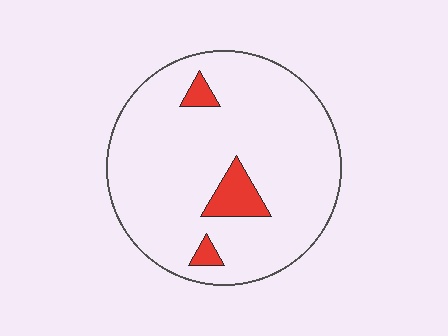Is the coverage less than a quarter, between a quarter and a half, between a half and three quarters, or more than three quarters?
Less than a quarter.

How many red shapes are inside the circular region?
3.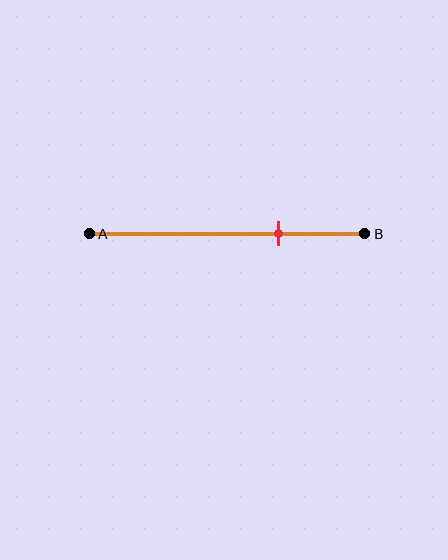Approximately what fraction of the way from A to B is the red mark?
The red mark is approximately 70% of the way from A to B.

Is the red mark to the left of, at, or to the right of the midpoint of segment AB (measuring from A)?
The red mark is to the right of the midpoint of segment AB.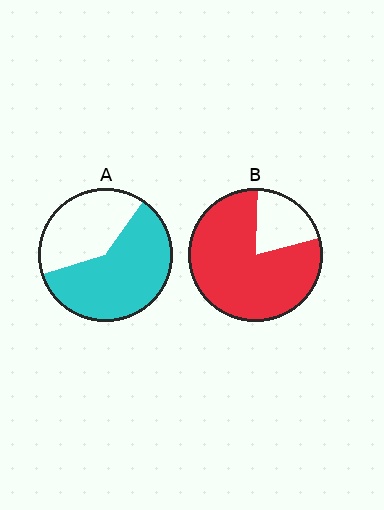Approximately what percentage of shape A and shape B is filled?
A is approximately 60% and B is approximately 80%.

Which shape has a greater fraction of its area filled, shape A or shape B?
Shape B.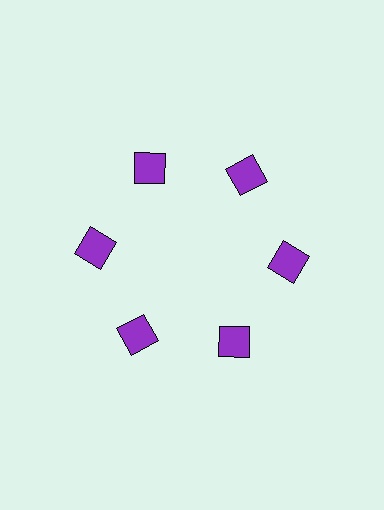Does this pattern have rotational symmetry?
Yes, this pattern has 6-fold rotational symmetry. It looks the same after rotating 60 degrees around the center.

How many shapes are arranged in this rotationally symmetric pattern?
There are 6 shapes, arranged in 6 groups of 1.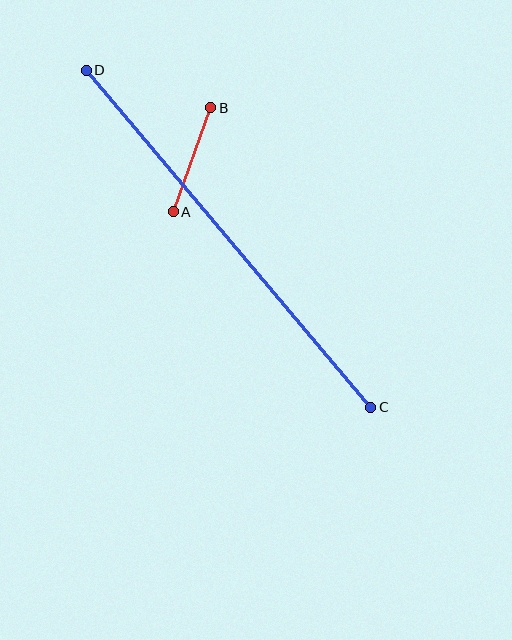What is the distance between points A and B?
The distance is approximately 110 pixels.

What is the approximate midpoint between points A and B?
The midpoint is at approximately (192, 160) pixels.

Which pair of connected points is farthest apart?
Points C and D are farthest apart.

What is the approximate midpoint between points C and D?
The midpoint is at approximately (228, 239) pixels.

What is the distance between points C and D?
The distance is approximately 441 pixels.